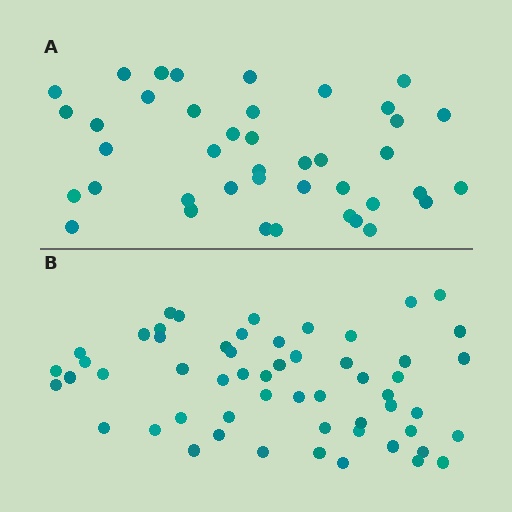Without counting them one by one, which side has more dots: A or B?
Region B (the bottom region) has more dots.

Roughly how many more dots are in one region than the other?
Region B has approximately 15 more dots than region A.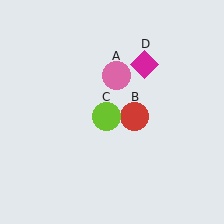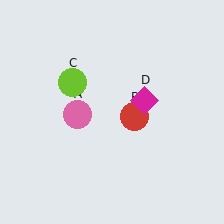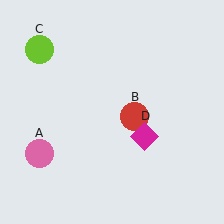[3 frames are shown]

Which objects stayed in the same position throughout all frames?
Red circle (object B) remained stationary.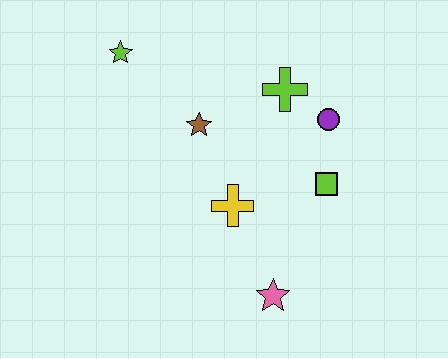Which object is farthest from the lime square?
The lime star is farthest from the lime square.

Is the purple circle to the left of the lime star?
No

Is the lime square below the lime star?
Yes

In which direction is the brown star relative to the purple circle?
The brown star is to the left of the purple circle.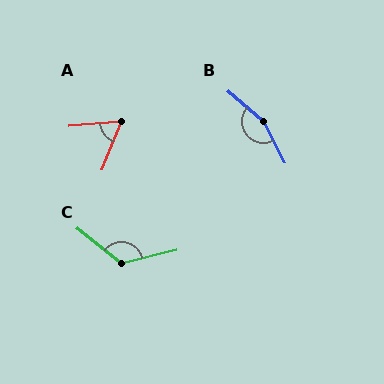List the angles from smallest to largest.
A (63°), C (128°), B (157°).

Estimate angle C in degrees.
Approximately 128 degrees.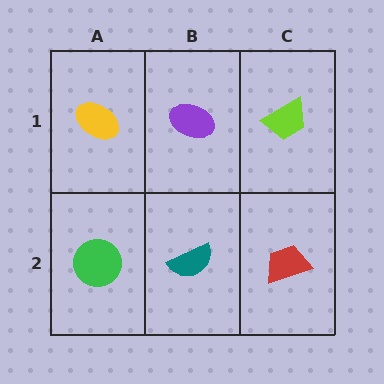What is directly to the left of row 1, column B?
A yellow ellipse.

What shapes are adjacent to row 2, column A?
A yellow ellipse (row 1, column A), a teal semicircle (row 2, column B).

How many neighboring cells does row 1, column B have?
3.